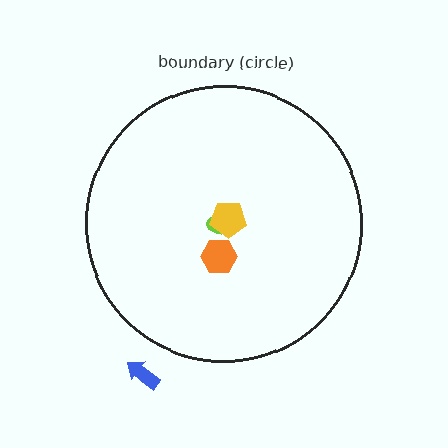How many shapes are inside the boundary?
3 inside, 1 outside.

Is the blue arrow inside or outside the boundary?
Outside.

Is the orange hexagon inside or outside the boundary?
Inside.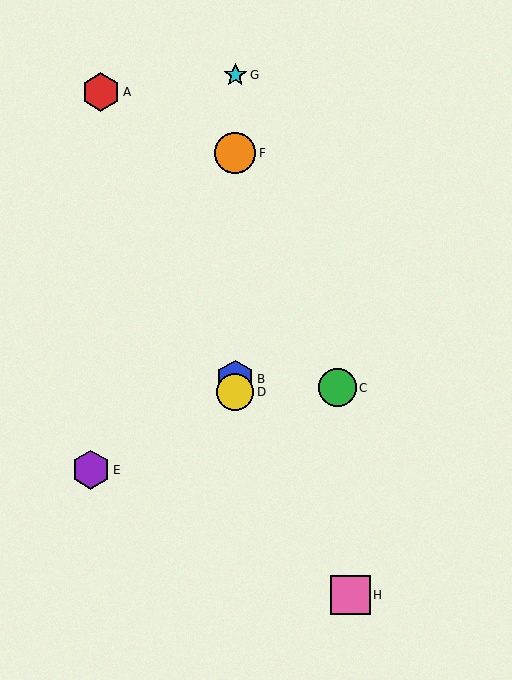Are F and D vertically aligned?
Yes, both are at x≈235.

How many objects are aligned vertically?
4 objects (B, D, F, G) are aligned vertically.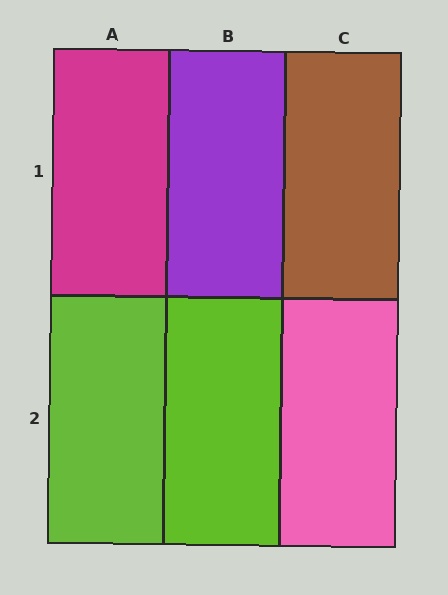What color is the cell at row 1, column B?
Purple.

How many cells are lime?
2 cells are lime.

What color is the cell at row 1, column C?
Brown.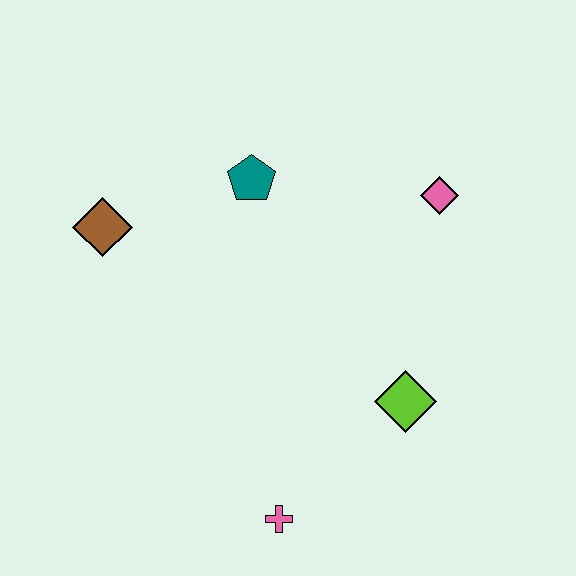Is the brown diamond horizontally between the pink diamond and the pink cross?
No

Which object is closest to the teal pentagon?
The brown diamond is closest to the teal pentagon.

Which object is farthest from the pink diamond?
The pink cross is farthest from the pink diamond.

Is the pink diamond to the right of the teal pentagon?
Yes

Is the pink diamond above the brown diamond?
Yes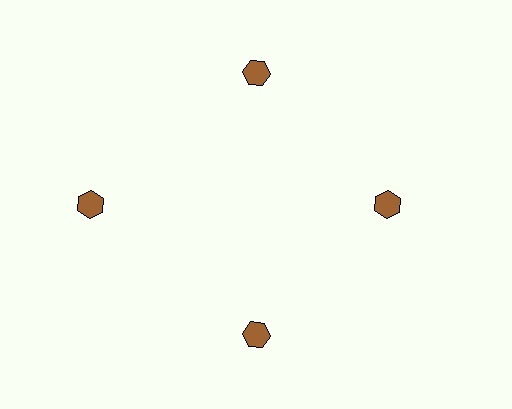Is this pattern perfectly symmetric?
No. The 4 brown hexagons are arranged in a ring, but one element near the 9 o'clock position is pushed outward from the center, breaking the 4-fold rotational symmetry.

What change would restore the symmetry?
The symmetry would be restored by moving it inward, back onto the ring so that all 4 hexagons sit at equal angles and equal distance from the center.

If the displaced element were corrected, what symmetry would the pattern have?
It would have 4-fold rotational symmetry — the pattern would map onto itself every 90 degrees.